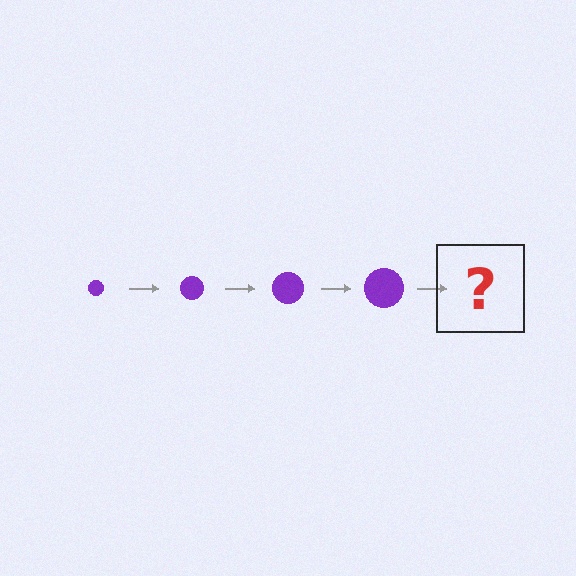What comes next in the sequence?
The next element should be a purple circle, larger than the previous one.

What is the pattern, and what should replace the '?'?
The pattern is that the circle gets progressively larger each step. The '?' should be a purple circle, larger than the previous one.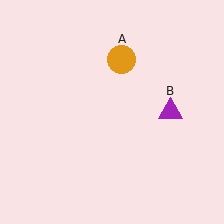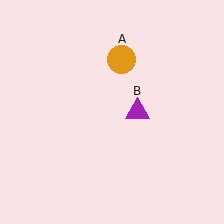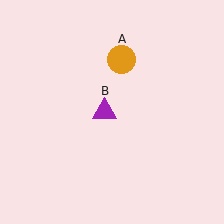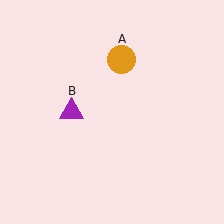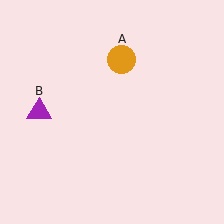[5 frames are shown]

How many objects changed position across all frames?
1 object changed position: purple triangle (object B).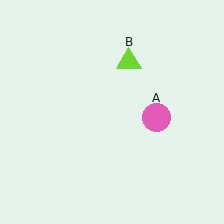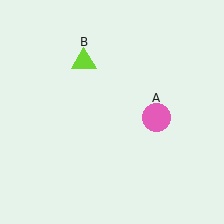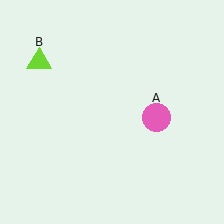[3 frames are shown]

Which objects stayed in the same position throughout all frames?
Pink circle (object A) remained stationary.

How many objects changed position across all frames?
1 object changed position: lime triangle (object B).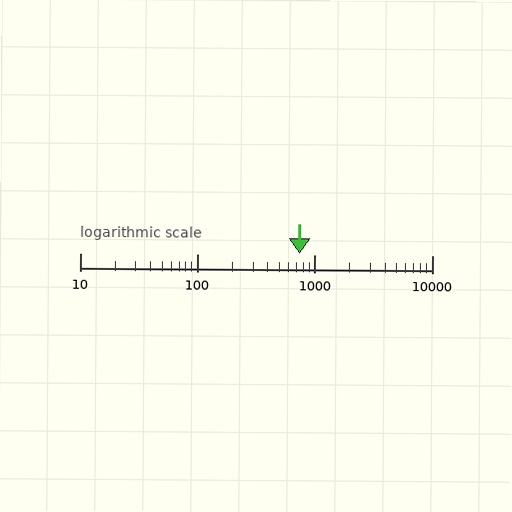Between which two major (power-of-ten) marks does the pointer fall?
The pointer is between 100 and 1000.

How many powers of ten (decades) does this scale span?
The scale spans 3 decades, from 10 to 10000.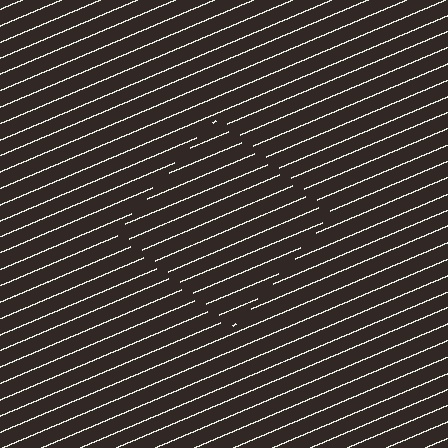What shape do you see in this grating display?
An illusory square. The interior of the shape contains the same grating, shifted by half a period — the contour is defined by the phase discontinuity where line-ends from the inner and outer gratings abut.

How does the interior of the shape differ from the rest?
The interior of the shape contains the same grating, shifted by half a period — the contour is defined by the phase discontinuity where line-ends from the inner and outer gratings abut.